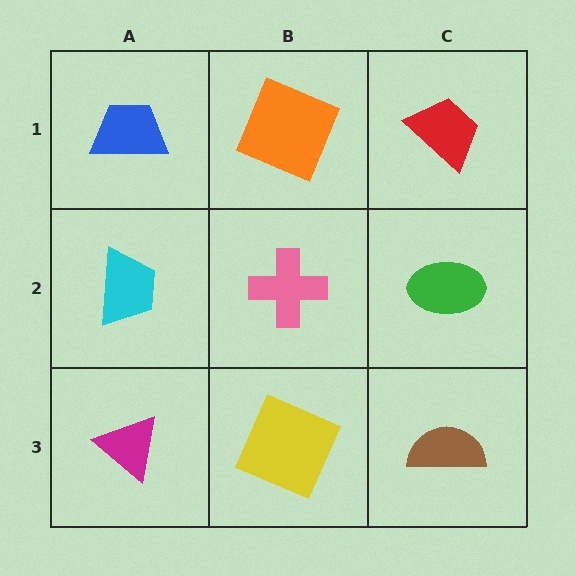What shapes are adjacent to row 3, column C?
A green ellipse (row 2, column C), a yellow square (row 3, column B).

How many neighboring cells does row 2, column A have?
3.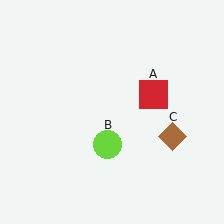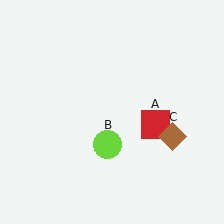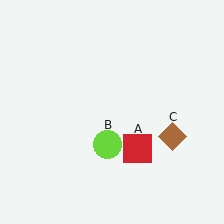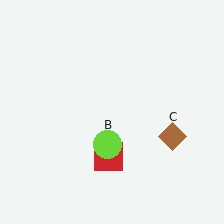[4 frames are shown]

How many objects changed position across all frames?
1 object changed position: red square (object A).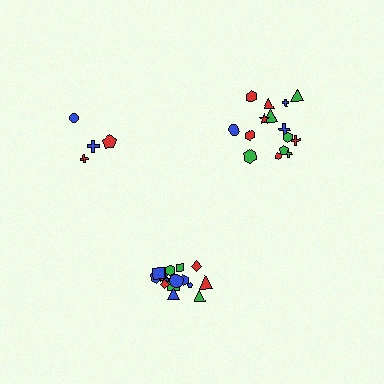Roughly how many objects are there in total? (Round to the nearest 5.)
Roughly 35 objects in total.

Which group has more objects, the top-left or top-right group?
The top-right group.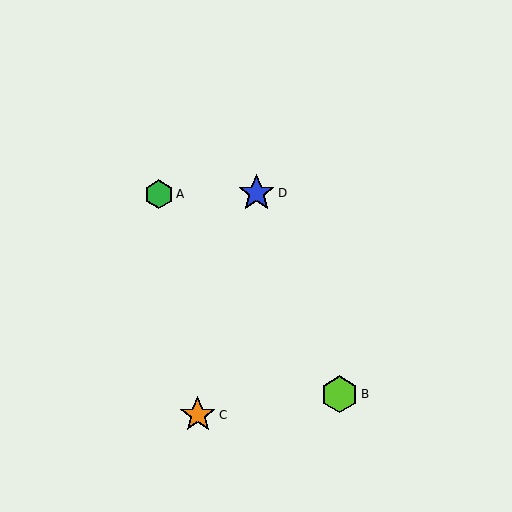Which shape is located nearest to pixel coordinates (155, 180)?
The green hexagon (labeled A) at (159, 194) is nearest to that location.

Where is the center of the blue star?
The center of the blue star is at (257, 193).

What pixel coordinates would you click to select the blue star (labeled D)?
Click at (257, 193) to select the blue star D.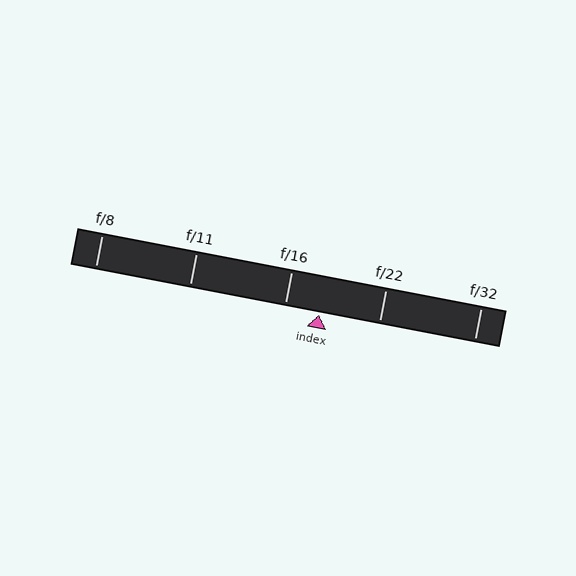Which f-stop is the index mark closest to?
The index mark is closest to f/16.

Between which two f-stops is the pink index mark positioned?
The index mark is between f/16 and f/22.